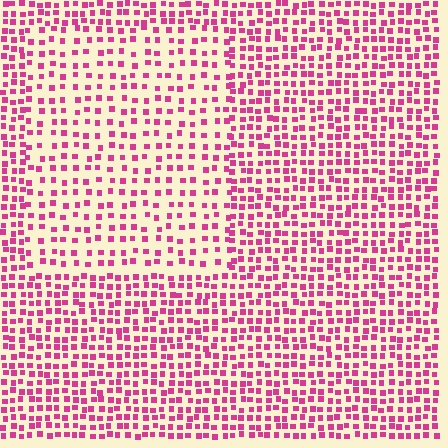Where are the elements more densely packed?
The elements are more densely packed outside the rectangle boundary.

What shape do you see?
I see a rectangle.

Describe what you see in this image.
The image contains small magenta elements arranged at two different densities. A rectangle-shaped region is visible where the elements are less densely packed than the surrounding area.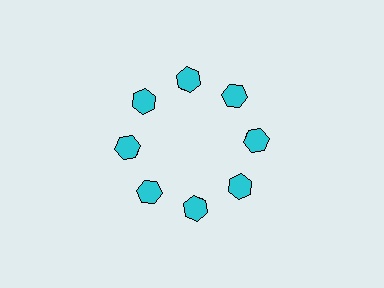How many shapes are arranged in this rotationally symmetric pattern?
There are 16 shapes, arranged in 8 groups of 2.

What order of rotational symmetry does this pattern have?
This pattern has 8-fold rotational symmetry.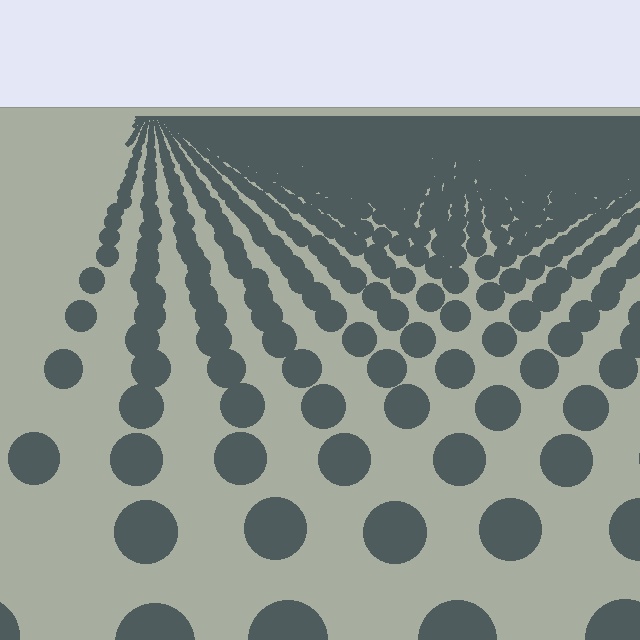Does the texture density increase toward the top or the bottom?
Density increases toward the top.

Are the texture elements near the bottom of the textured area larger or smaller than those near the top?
Larger. Near the bottom, elements are closer to the viewer and appear at a bigger on-screen size.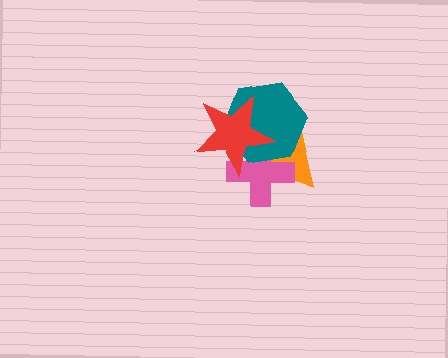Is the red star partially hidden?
No, no other shape covers it.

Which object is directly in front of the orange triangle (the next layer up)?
The pink cross is directly in front of the orange triangle.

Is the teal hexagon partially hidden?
Yes, it is partially covered by another shape.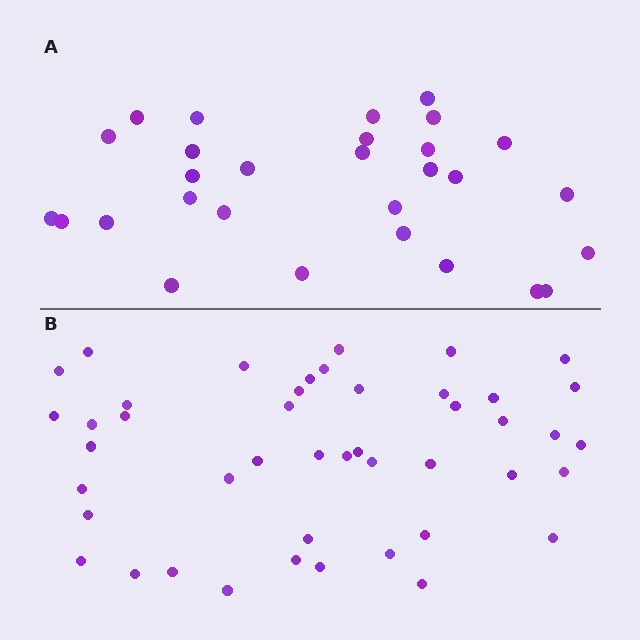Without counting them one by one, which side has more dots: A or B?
Region B (the bottom region) has more dots.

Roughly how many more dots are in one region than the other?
Region B has approximately 15 more dots than region A.